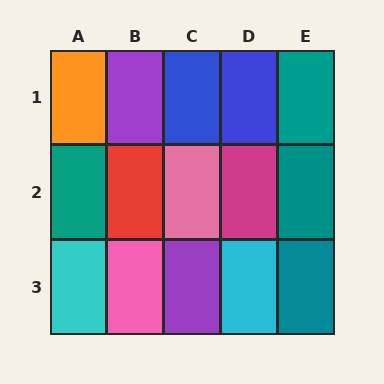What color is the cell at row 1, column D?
Blue.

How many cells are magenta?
1 cell is magenta.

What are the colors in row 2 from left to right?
Teal, red, pink, magenta, teal.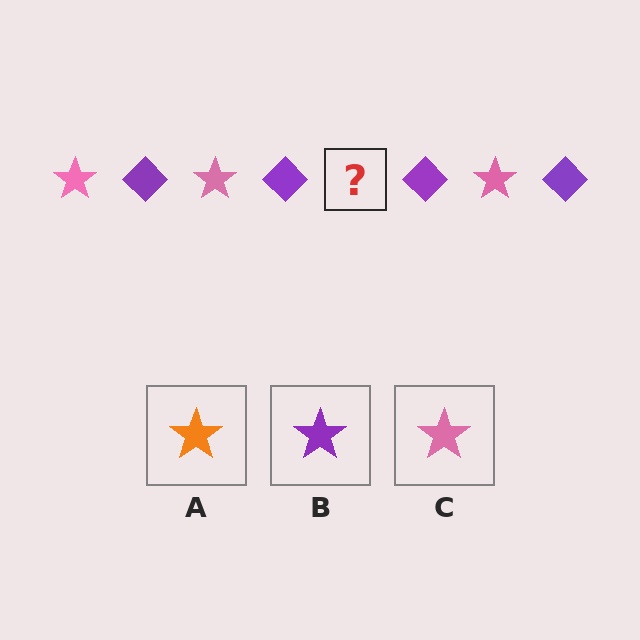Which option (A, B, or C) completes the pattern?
C.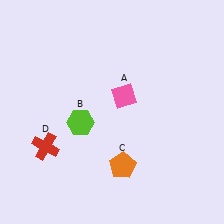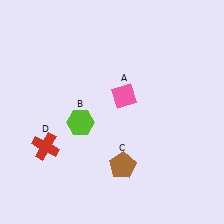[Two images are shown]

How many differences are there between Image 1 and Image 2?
There is 1 difference between the two images.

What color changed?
The pentagon (C) changed from orange in Image 1 to brown in Image 2.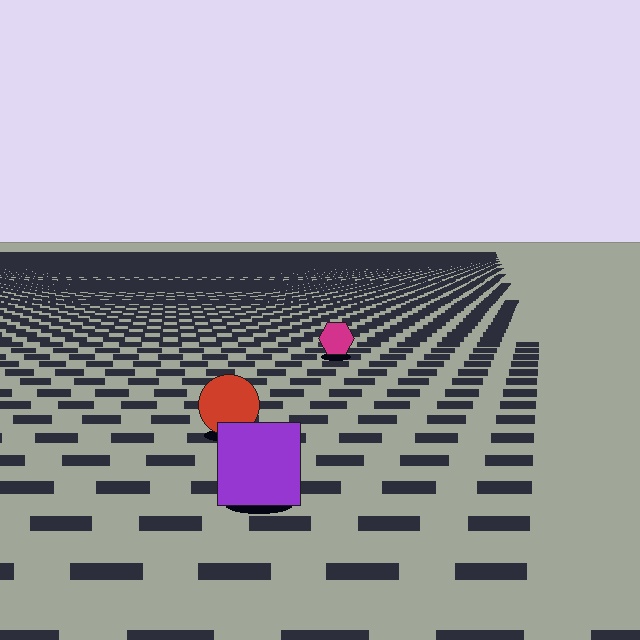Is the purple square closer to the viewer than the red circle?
Yes. The purple square is closer — you can tell from the texture gradient: the ground texture is coarser near it.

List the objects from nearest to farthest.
From nearest to farthest: the purple square, the red circle, the magenta hexagon.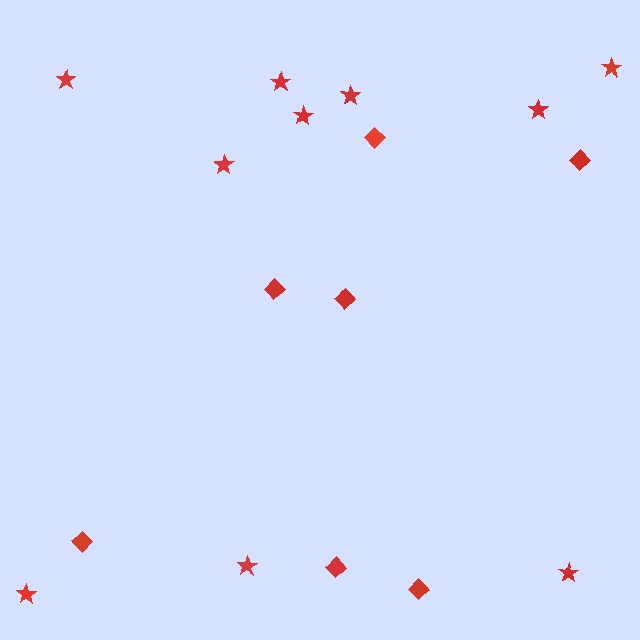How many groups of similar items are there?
There are 2 groups: one group of diamonds (7) and one group of stars (10).